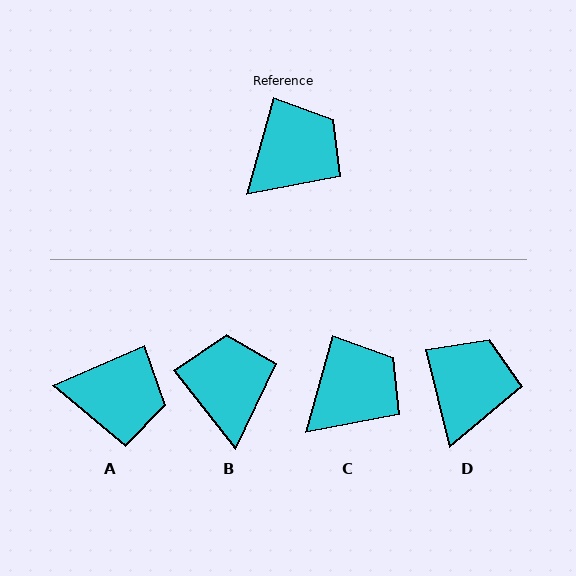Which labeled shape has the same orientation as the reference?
C.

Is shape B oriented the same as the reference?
No, it is off by about 54 degrees.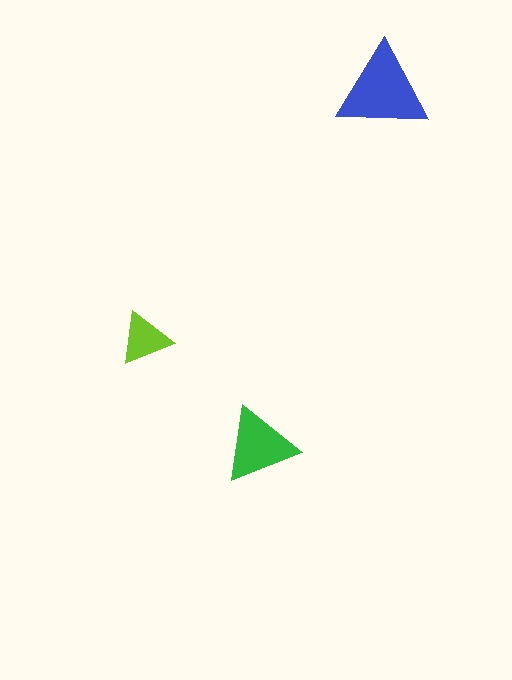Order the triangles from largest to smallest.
the blue one, the green one, the lime one.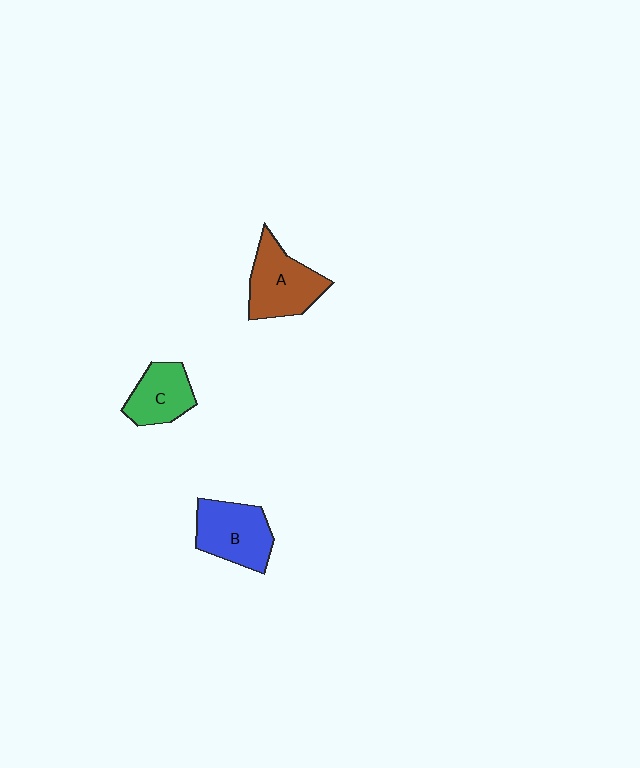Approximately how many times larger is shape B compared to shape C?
Approximately 1.3 times.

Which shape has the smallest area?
Shape C (green).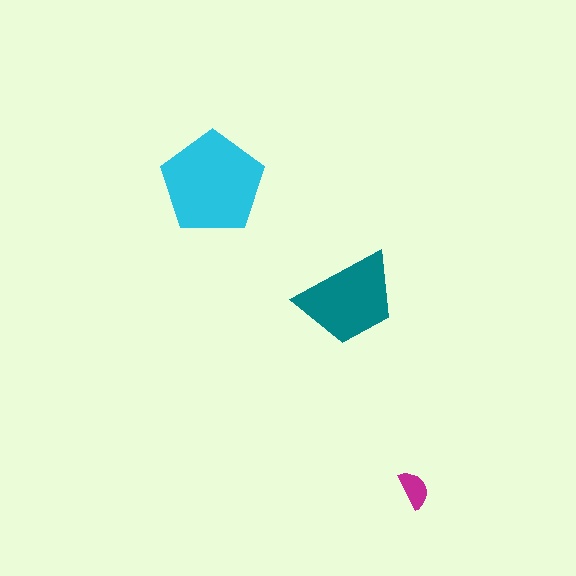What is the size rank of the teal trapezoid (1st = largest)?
2nd.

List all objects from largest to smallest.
The cyan pentagon, the teal trapezoid, the magenta semicircle.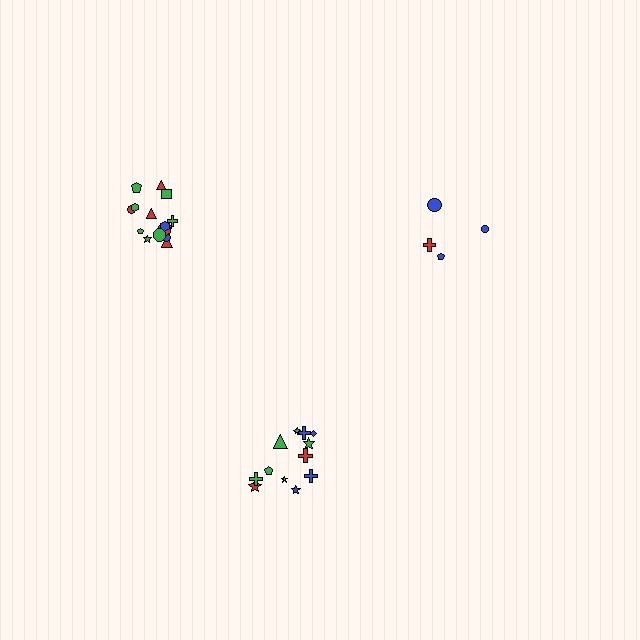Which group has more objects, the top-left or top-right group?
The top-left group.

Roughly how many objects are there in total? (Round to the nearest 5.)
Roughly 30 objects in total.